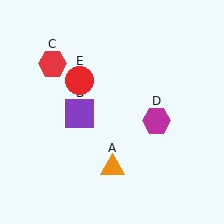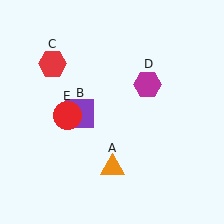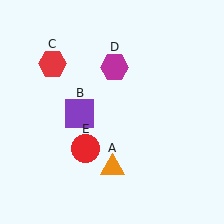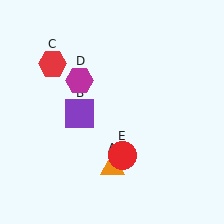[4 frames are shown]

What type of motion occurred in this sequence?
The magenta hexagon (object D), red circle (object E) rotated counterclockwise around the center of the scene.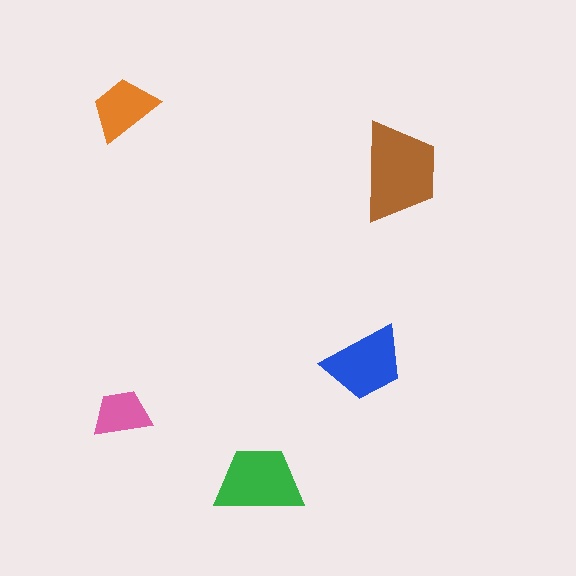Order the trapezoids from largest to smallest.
the brown one, the green one, the blue one, the orange one, the pink one.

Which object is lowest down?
The green trapezoid is bottommost.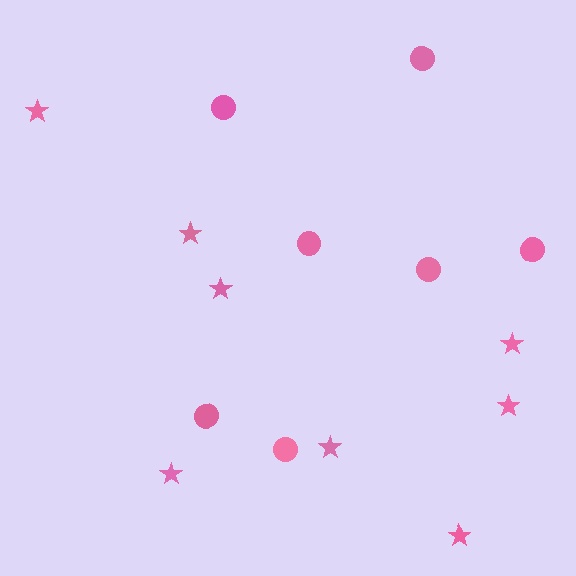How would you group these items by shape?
There are 2 groups: one group of circles (7) and one group of stars (8).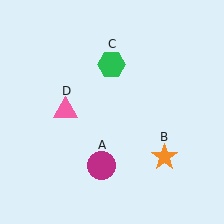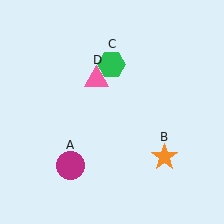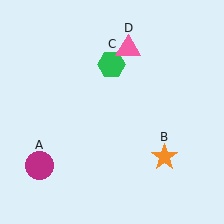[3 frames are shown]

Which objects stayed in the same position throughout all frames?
Orange star (object B) and green hexagon (object C) remained stationary.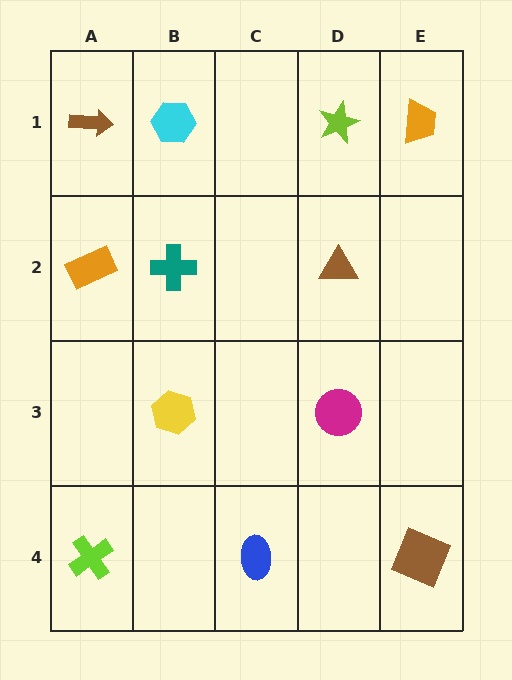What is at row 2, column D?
A brown triangle.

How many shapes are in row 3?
2 shapes.